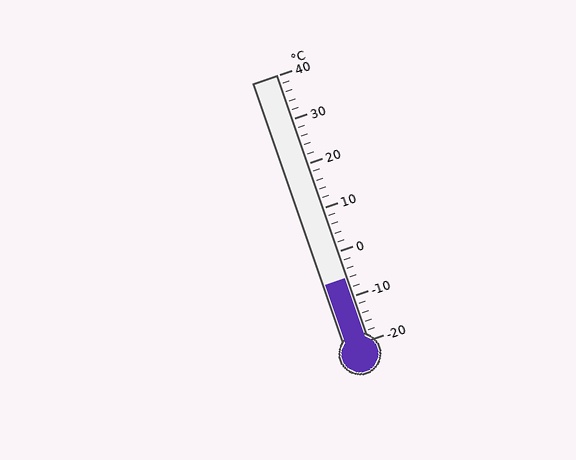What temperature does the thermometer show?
The thermometer shows approximately -6°C.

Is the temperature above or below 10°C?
The temperature is below 10°C.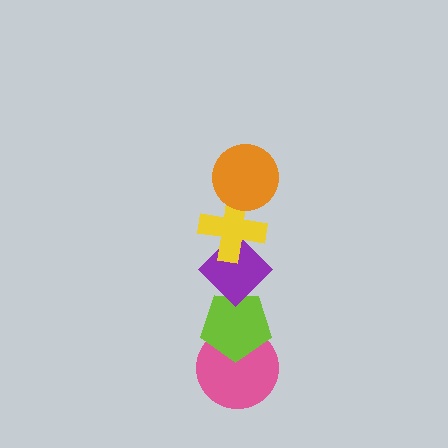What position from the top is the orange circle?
The orange circle is 1st from the top.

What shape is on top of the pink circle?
The lime pentagon is on top of the pink circle.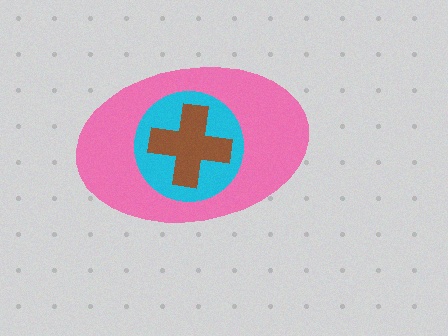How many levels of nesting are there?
3.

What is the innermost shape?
The brown cross.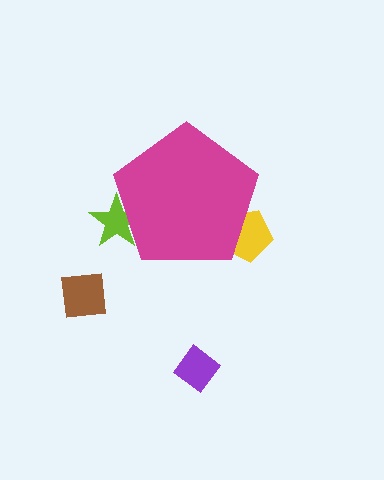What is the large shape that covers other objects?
A magenta pentagon.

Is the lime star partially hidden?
Yes, the lime star is partially hidden behind the magenta pentagon.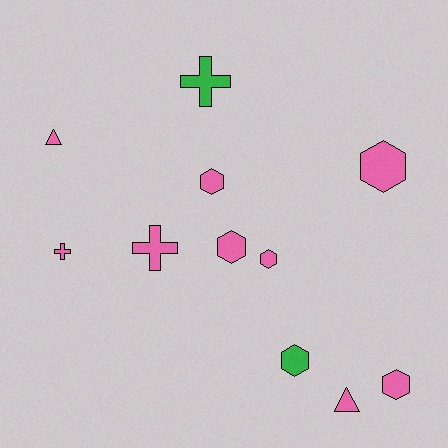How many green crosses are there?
There is 1 green cross.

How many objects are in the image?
There are 11 objects.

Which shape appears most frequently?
Hexagon, with 6 objects.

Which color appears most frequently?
Pink, with 9 objects.